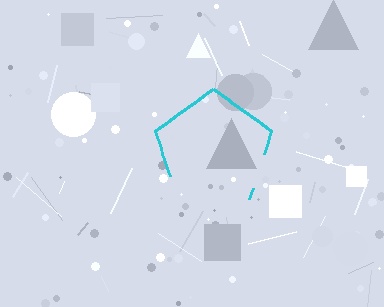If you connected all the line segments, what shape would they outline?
They would outline a pentagon.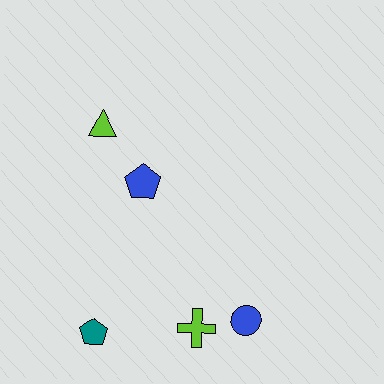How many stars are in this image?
There are no stars.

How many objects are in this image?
There are 5 objects.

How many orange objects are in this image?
There are no orange objects.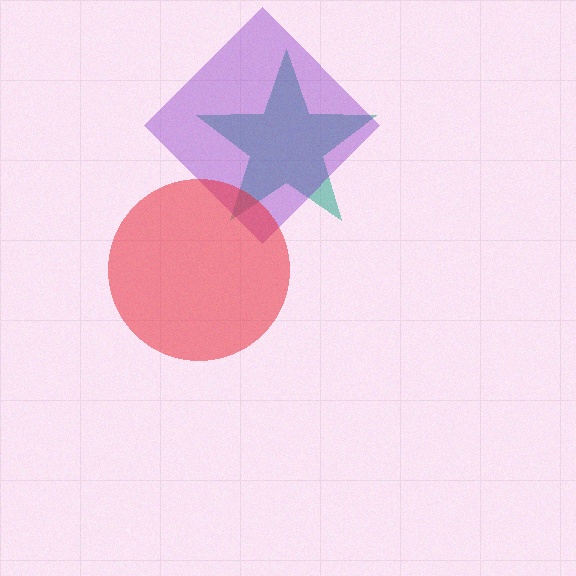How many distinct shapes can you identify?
There are 3 distinct shapes: a teal star, a purple diamond, a red circle.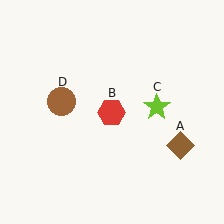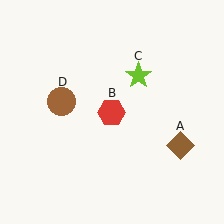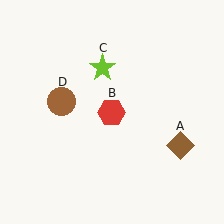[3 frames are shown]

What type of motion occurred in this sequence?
The lime star (object C) rotated counterclockwise around the center of the scene.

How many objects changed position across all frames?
1 object changed position: lime star (object C).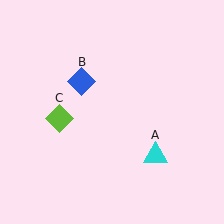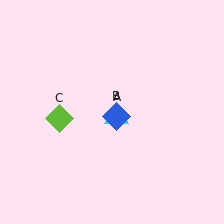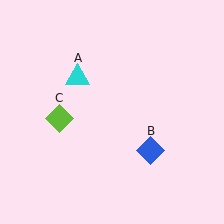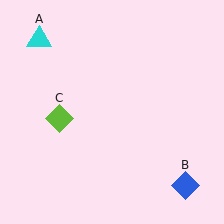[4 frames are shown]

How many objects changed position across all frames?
2 objects changed position: cyan triangle (object A), blue diamond (object B).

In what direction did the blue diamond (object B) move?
The blue diamond (object B) moved down and to the right.